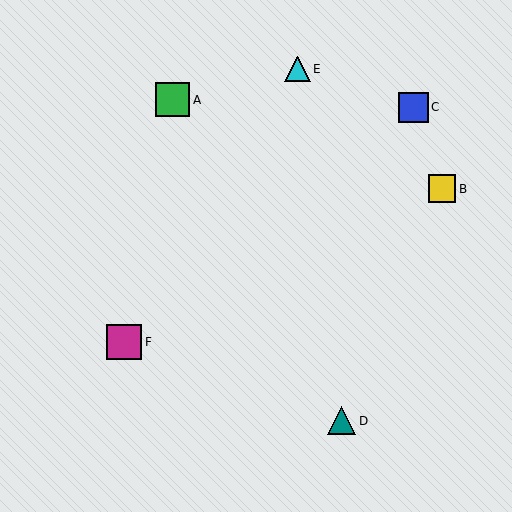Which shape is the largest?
The magenta square (labeled F) is the largest.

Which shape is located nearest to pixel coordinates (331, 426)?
The teal triangle (labeled D) at (342, 421) is nearest to that location.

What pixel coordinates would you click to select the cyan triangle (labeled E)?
Click at (297, 69) to select the cyan triangle E.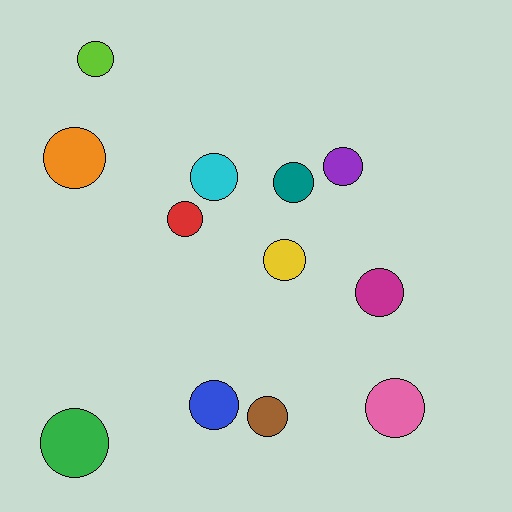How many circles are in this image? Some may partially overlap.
There are 12 circles.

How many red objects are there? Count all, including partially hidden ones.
There is 1 red object.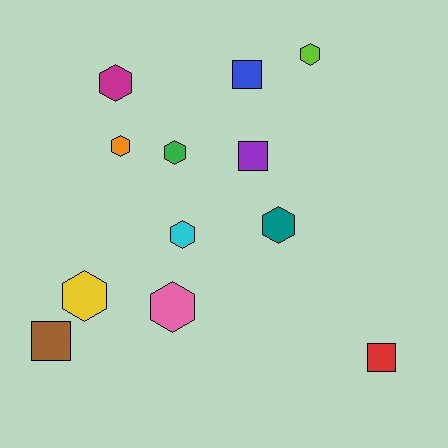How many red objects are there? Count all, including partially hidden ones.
There is 1 red object.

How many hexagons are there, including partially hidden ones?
There are 8 hexagons.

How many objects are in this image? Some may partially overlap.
There are 12 objects.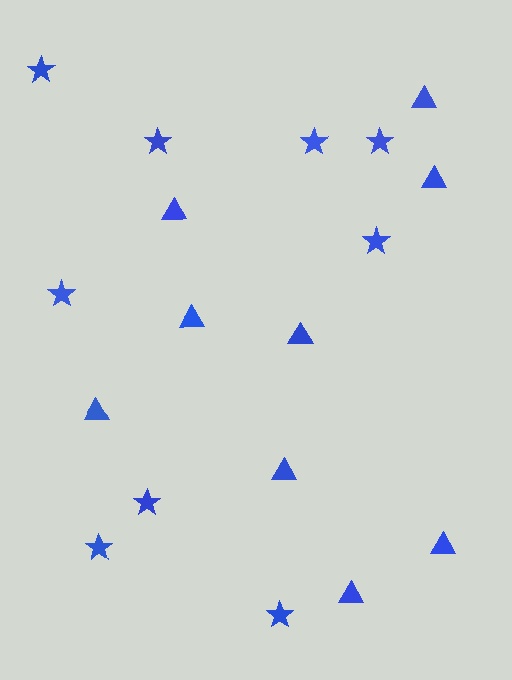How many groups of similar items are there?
There are 2 groups: one group of triangles (9) and one group of stars (9).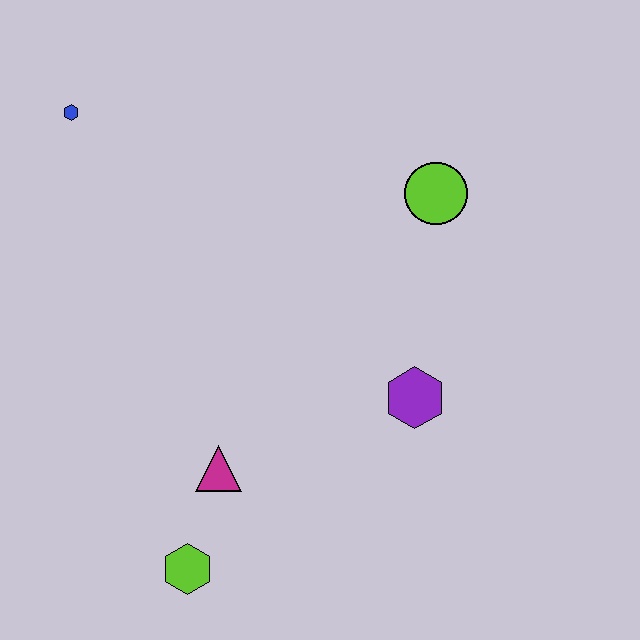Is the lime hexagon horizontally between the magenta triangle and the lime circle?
No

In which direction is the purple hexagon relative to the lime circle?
The purple hexagon is below the lime circle.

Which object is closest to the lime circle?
The purple hexagon is closest to the lime circle.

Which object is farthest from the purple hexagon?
The blue hexagon is farthest from the purple hexagon.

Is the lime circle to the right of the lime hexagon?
Yes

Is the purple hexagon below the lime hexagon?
No